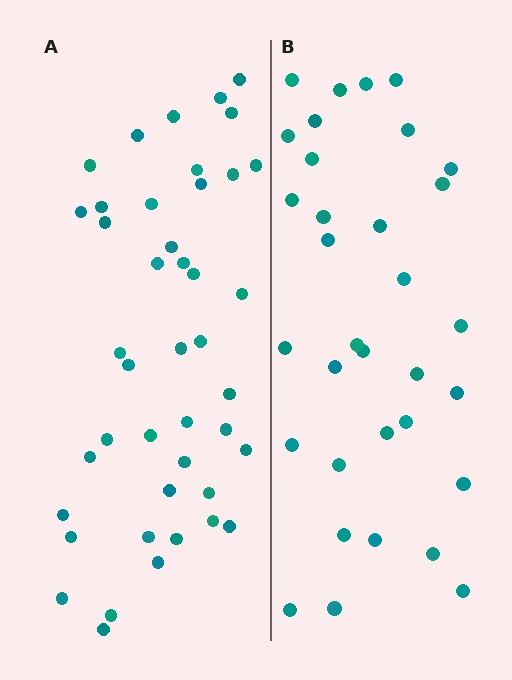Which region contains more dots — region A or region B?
Region A (the left region) has more dots.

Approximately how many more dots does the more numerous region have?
Region A has roughly 10 or so more dots than region B.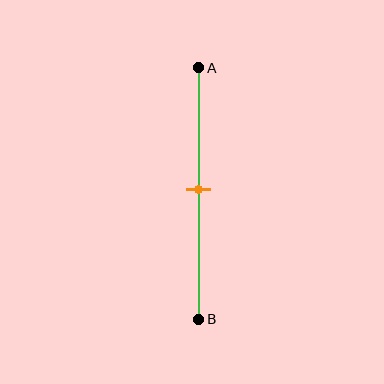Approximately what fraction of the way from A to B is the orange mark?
The orange mark is approximately 50% of the way from A to B.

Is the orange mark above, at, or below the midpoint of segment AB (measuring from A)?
The orange mark is approximately at the midpoint of segment AB.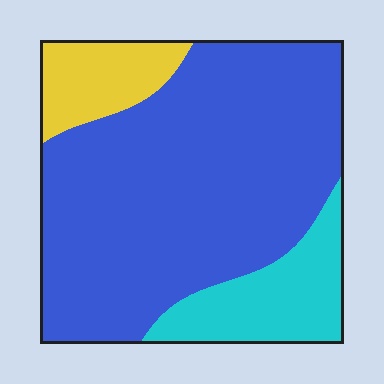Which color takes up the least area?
Yellow, at roughly 10%.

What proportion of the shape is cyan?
Cyan covers around 15% of the shape.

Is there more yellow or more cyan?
Cyan.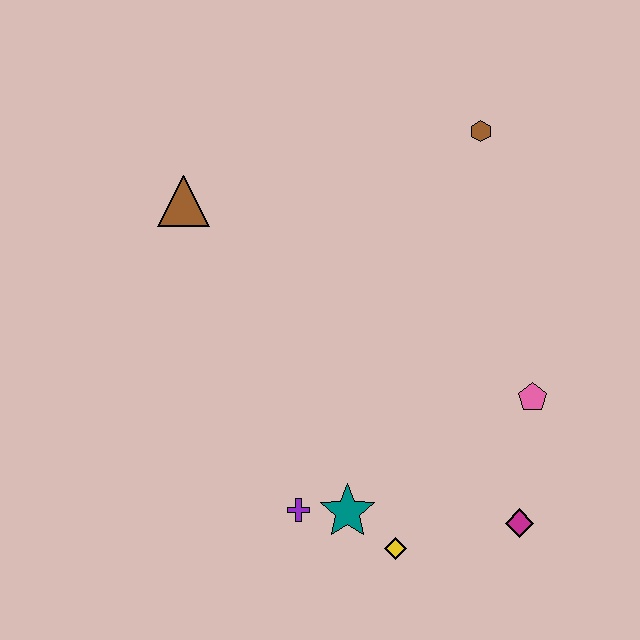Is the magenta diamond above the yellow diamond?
Yes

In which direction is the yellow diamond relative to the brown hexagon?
The yellow diamond is below the brown hexagon.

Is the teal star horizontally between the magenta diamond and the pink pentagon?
No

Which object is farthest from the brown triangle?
The magenta diamond is farthest from the brown triangle.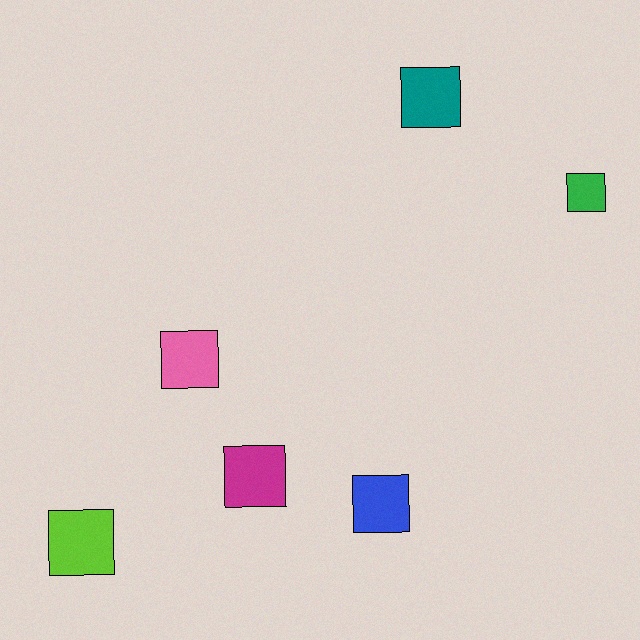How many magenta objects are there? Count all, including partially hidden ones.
There is 1 magenta object.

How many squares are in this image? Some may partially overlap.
There are 6 squares.